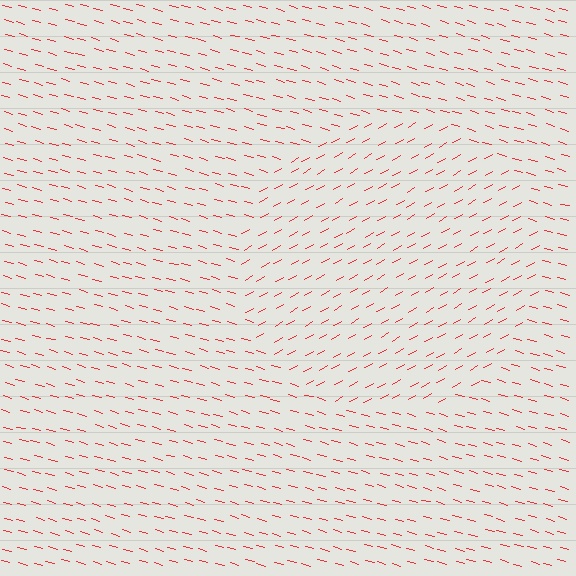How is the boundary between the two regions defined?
The boundary is defined purely by a change in line orientation (approximately 45 degrees difference). All lines are the same color and thickness.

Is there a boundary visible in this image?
Yes, there is a texture boundary formed by a change in line orientation.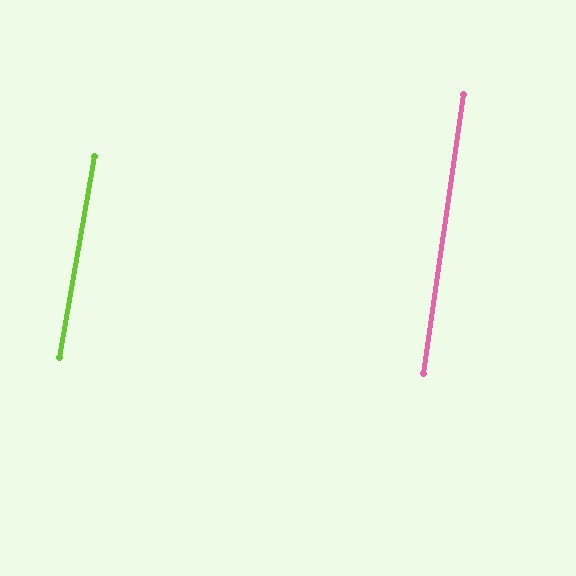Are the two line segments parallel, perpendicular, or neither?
Parallel — their directions differ by only 1.7°.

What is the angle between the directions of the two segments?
Approximately 2 degrees.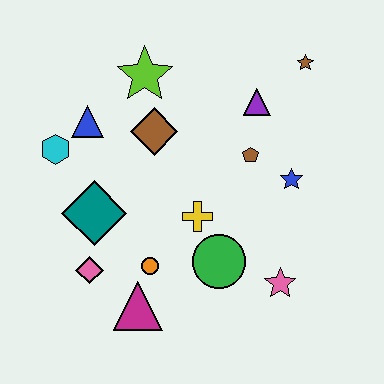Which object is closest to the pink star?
The green circle is closest to the pink star.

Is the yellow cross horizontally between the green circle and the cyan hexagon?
Yes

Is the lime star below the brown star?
Yes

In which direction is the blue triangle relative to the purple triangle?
The blue triangle is to the left of the purple triangle.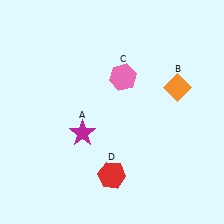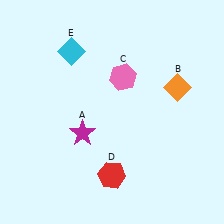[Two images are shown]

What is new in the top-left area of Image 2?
A cyan diamond (E) was added in the top-left area of Image 2.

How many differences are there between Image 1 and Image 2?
There is 1 difference between the two images.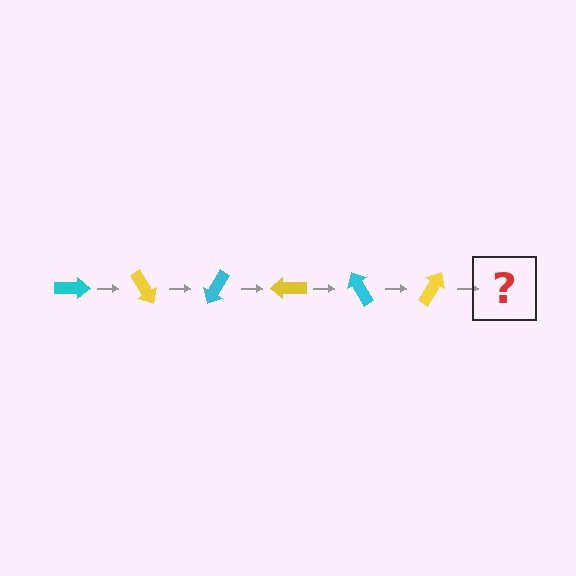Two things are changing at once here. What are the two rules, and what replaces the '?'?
The two rules are that it rotates 60 degrees each step and the color cycles through cyan and yellow. The '?' should be a cyan arrow, rotated 360 degrees from the start.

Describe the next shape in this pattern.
It should be a cyan arrow, rotated 360 degrees from the start.